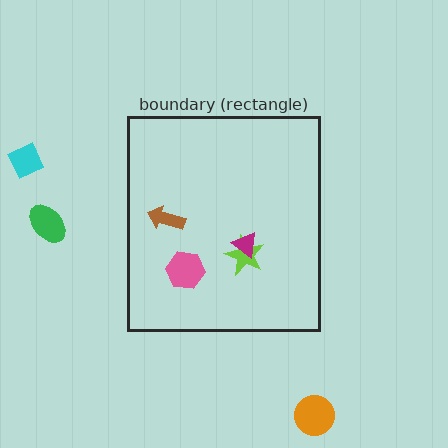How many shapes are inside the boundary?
4 inside, 3 outside.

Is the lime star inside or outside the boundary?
Inside.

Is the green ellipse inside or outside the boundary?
Outside.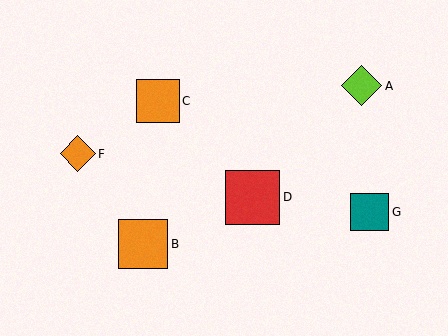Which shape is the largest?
The red square (labeled D) is the largest.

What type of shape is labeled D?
Shape D is a red square.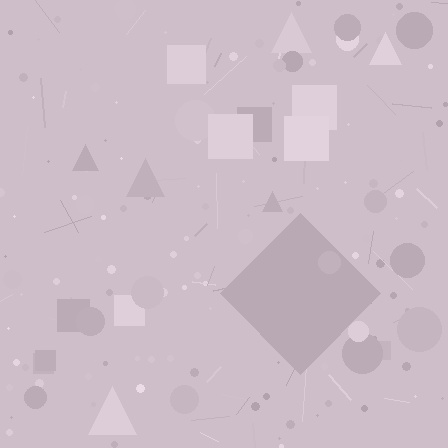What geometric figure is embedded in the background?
A diamond is embedded in the background.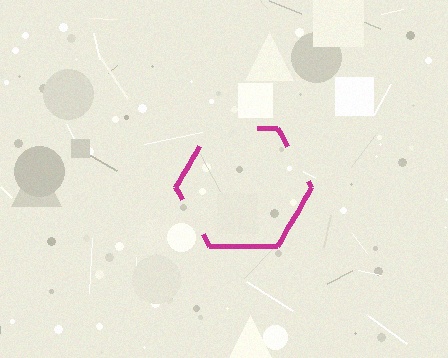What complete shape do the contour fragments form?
The contour fragments form a hexagon.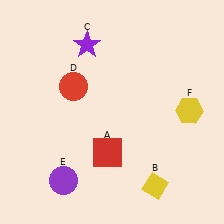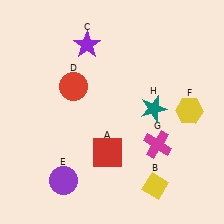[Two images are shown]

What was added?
A magenta cross (G), a teal star (H) were added in Image 2.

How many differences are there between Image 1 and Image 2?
There are 2 differences between the two images.